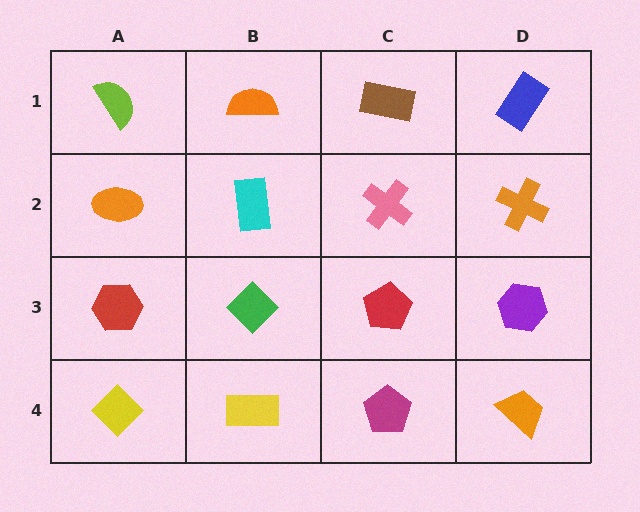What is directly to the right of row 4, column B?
A magenta pentagon.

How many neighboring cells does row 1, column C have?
3.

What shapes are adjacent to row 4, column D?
A purple hexagon (row 3, column D), a magenta pentagon (row 4, column C).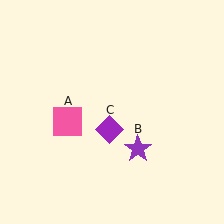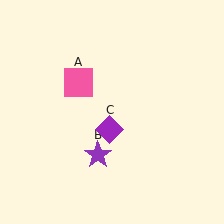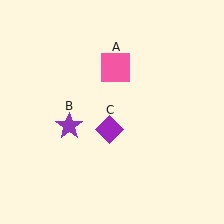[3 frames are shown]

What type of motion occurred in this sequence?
The pink square (object A), purple star (object B) rotated clockwise around the center of the scene.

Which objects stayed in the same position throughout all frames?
Purple diamond (object C) remained stationary.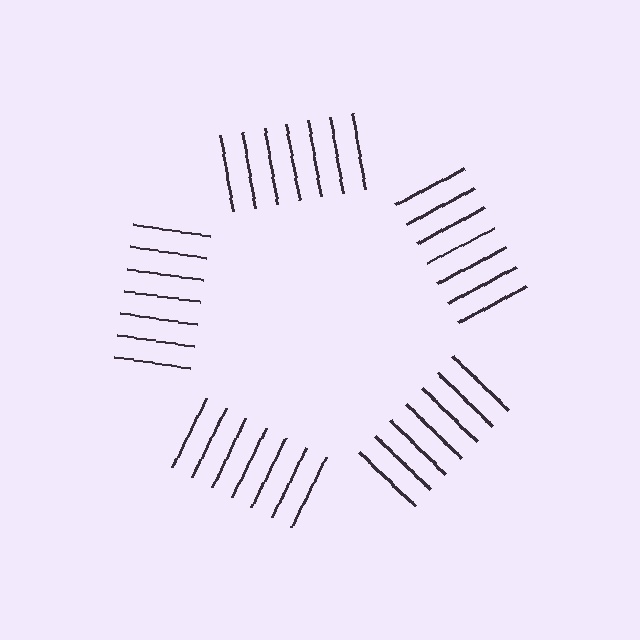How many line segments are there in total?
35 — 7 along each of the 5 edges.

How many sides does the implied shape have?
5 sides — the line-ends trace a pentagon.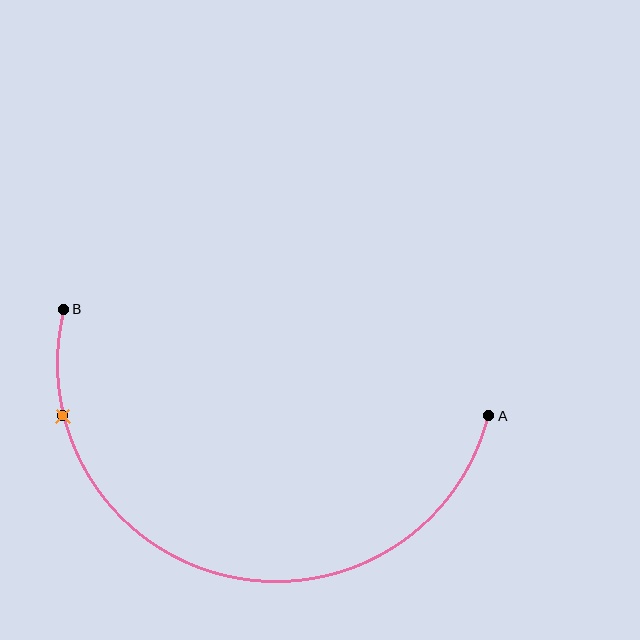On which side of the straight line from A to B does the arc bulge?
The arc bulges below the straight line connecting A and B.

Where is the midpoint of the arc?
The arc midpoint is the point on the curve farthest from the straight line joining A and B. It sits below that line.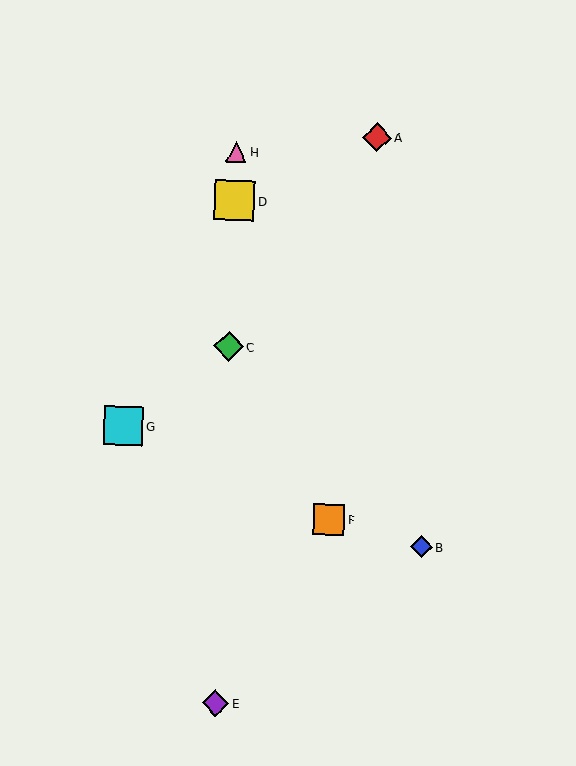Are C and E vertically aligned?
Yes, both are at x≈229.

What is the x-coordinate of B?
Object B is at x≈421.